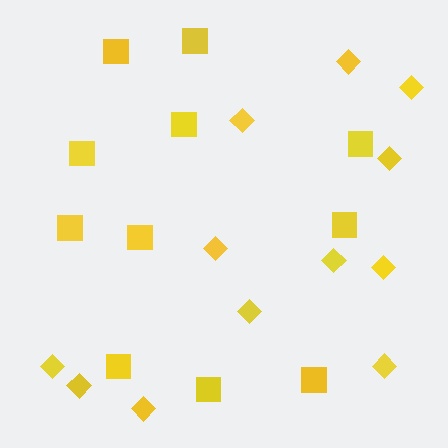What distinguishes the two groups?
There are 2 groups: one group of squares (11) and one group of diamonds (12).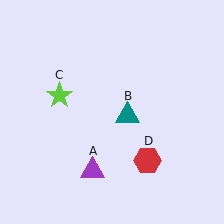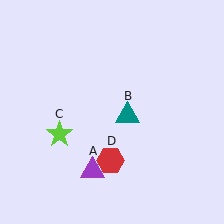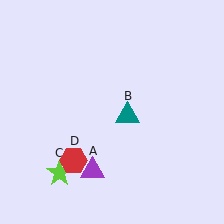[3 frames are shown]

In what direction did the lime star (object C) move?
The lime star (object C) moved down.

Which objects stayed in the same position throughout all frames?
Purple triangle (object A) and teal triangle (object B) remained stationary.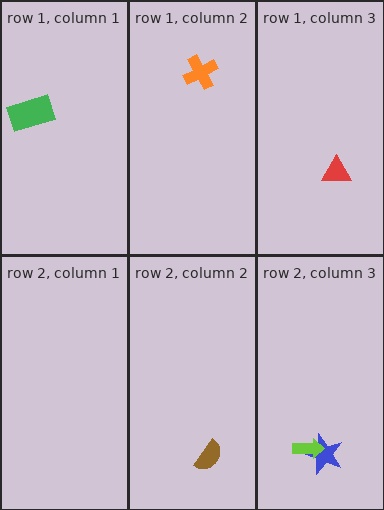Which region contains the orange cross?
The row 1, column 2 region.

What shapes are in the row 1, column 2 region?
The orange cross.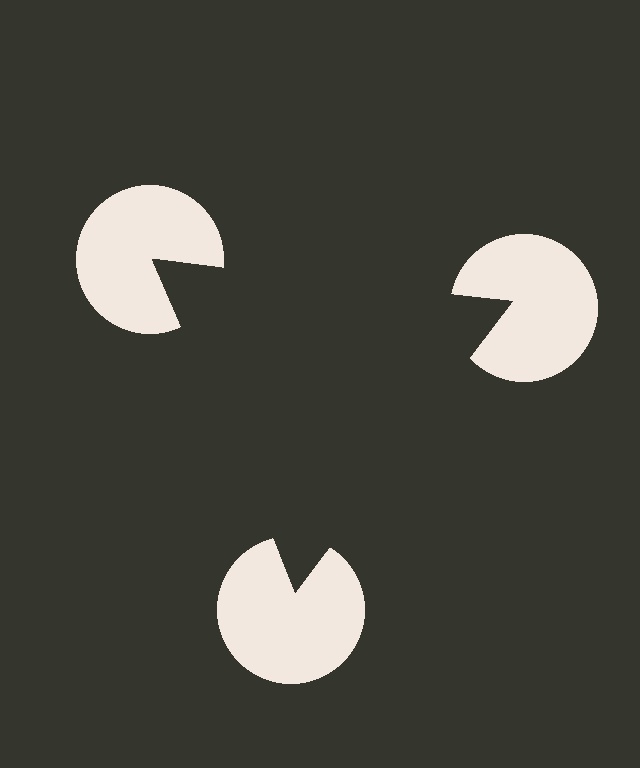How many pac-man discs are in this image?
There are 3 — one at each vertex of the illusory triangle.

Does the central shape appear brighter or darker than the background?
It typically appears slightly darker than the background, even though no actual brightness change is drawn.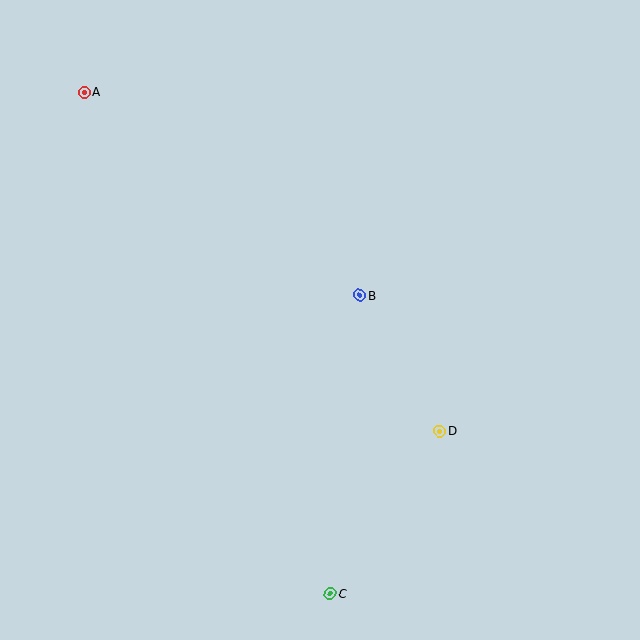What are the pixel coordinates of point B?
Point B is at (360, 295).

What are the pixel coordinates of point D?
Point D is at (439, 431).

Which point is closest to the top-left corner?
Point A is closest to the top-left corner.